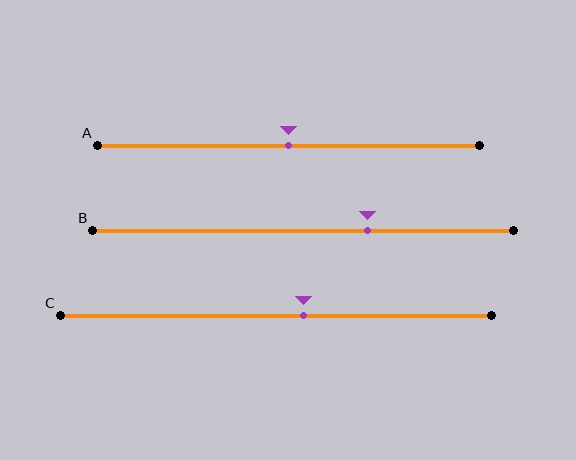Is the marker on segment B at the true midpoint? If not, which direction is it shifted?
No, the marker on segment B is shifted to the right by about 15% of the segment length.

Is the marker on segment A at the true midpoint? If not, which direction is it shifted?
Yes, the marker on segment A is at the true midpoint.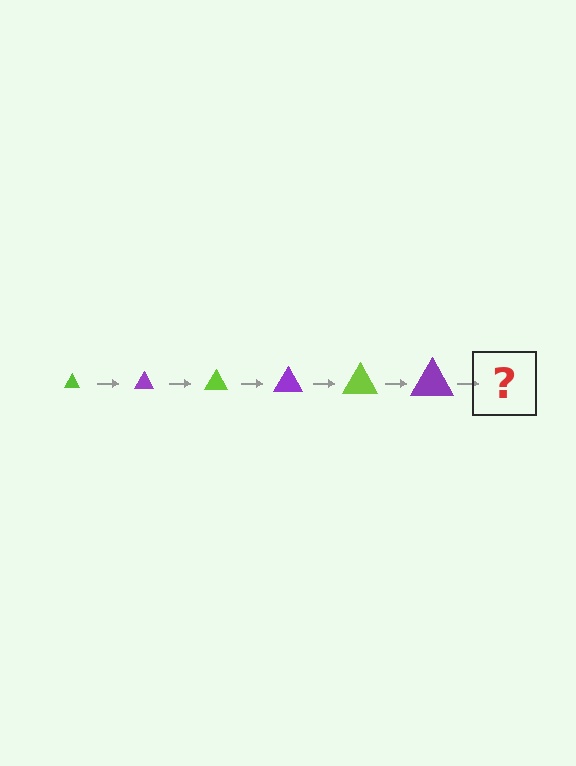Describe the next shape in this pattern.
It should be a lime triangle, larger than the previous one.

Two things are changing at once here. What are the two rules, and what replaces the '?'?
The two rules are that the triangle grows larger each step and the color cycles through lime and purple. The '?' should be a lime triangle, larger than the previous one.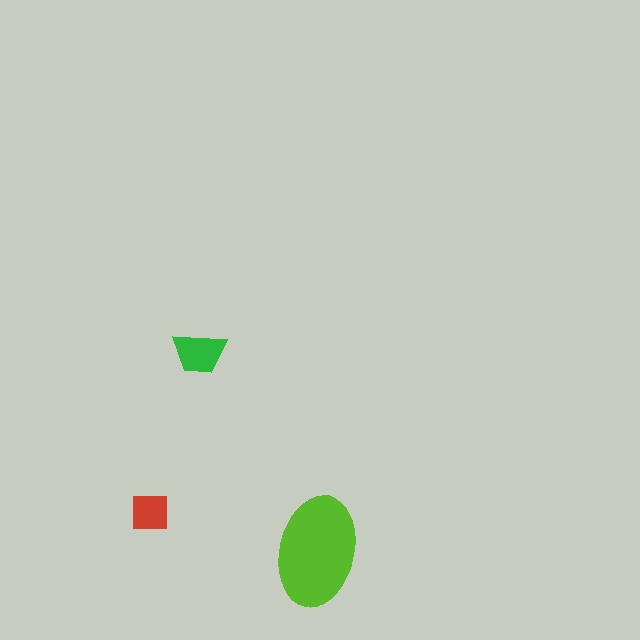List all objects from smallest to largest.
The red square, the green trapezoid, the lime ellipse.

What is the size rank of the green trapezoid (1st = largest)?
2nd.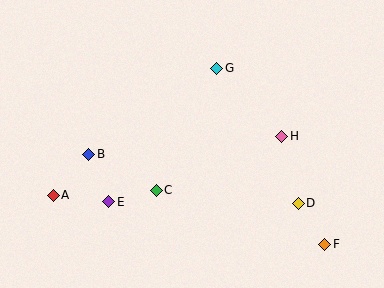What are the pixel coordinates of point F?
Point F is at (325, 244).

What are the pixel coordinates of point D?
Point D is at (298, 203).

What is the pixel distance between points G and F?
The distance between G and F is 206 pixels.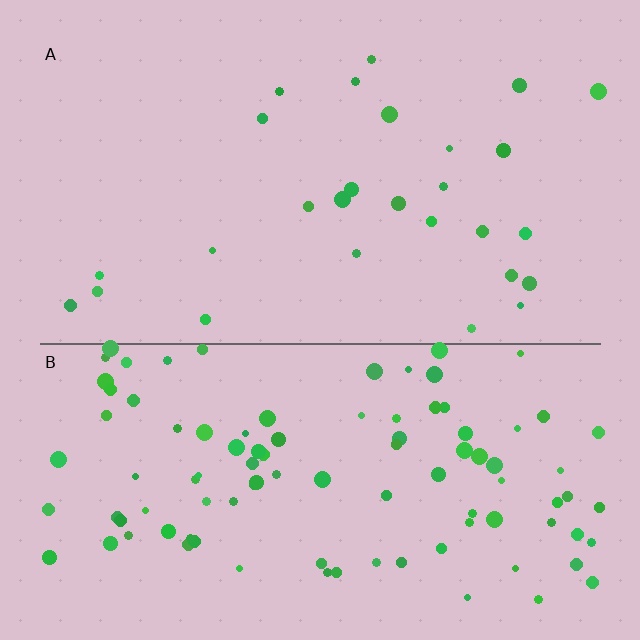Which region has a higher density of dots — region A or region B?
B (the bottom).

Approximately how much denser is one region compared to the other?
Approximately 3.6× — region B over region A.